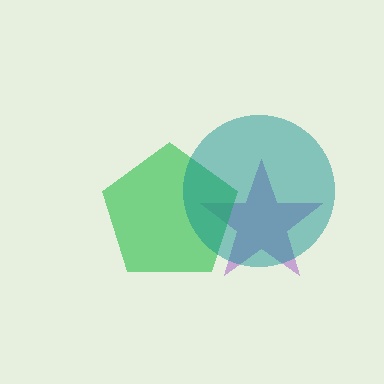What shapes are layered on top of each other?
The layered shapes are: a purple star, a green pentagon, a teal circle.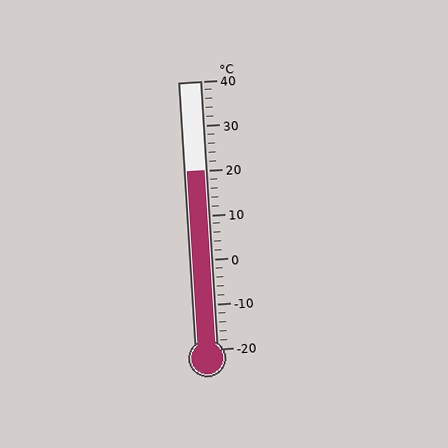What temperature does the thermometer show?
The thermometer shows approximately 20°C.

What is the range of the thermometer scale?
The thermometer scale ranges from -20°C to 40°C.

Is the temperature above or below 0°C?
The temperature is above 0°C.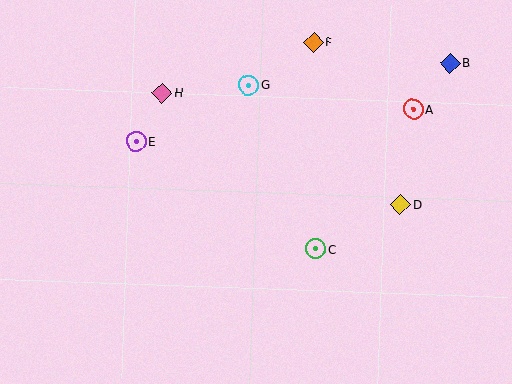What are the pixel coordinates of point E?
Point E is at (136, 142).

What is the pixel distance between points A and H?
The distance between A and H is 252 pixels.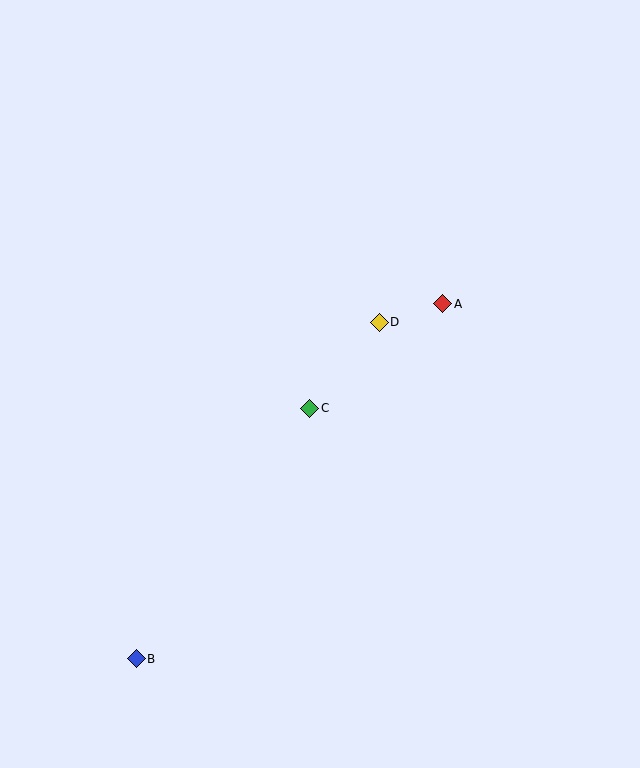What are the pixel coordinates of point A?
Point A is at (443, 304).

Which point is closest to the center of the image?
Point C at (310, 408) is closest to the center.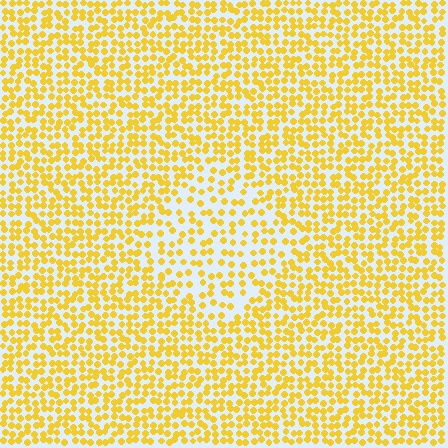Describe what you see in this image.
The image contains small yellow elements arranged at two different densities. A diamond-shaped region is visible where the elements are less densely packed than the surrounding area.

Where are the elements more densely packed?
The elements are more densely packed outside the diamond boundary.